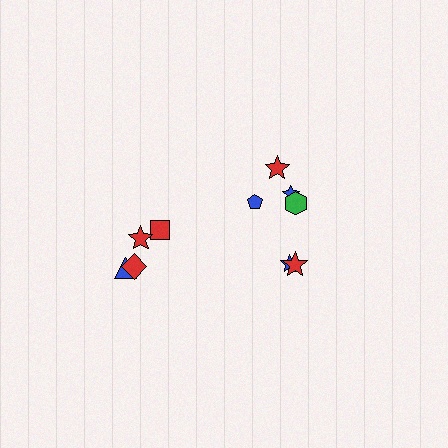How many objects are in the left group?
There are 4 objects.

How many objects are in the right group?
There are 6 objects.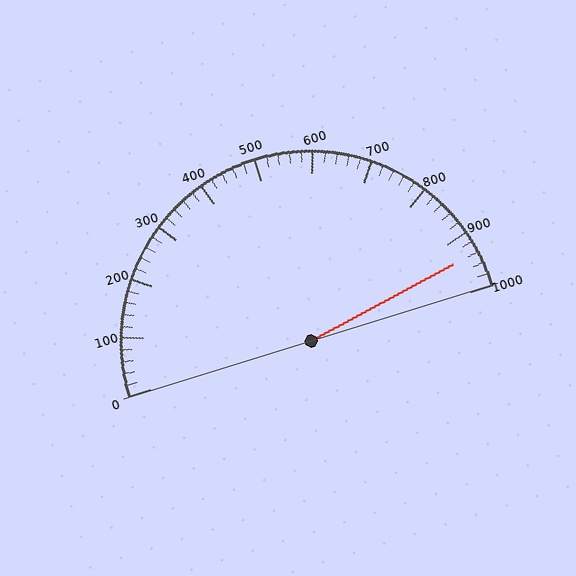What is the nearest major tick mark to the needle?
The nearest major tick mark is 900.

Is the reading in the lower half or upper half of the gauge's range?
The reading is in the upper half of the range (0 to 1000).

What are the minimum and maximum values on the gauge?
The gauge ranges from 0 to 1000.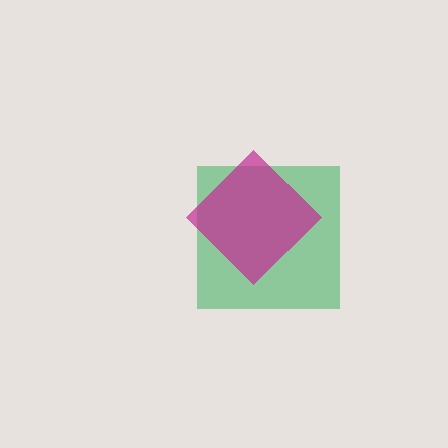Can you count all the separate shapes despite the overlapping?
Yes, there are 2 separate shapes.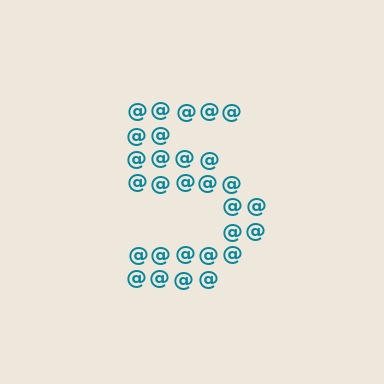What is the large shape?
The large shape is the digit 5.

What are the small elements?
The small elements are at signs.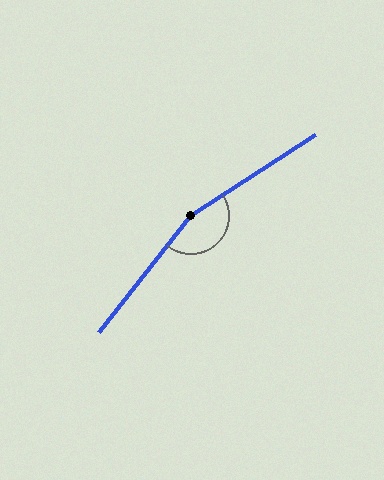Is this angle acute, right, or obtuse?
It is obtuse.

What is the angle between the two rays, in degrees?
Approximately 162 degrees.